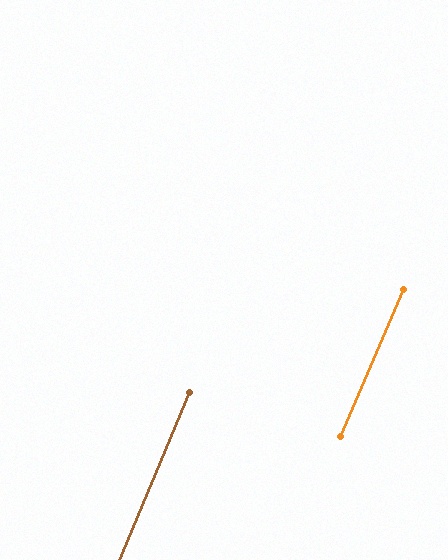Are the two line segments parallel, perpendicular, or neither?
Parallel — their directions differ by only 0.3°.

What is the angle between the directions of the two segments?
Approximately 0 degrees.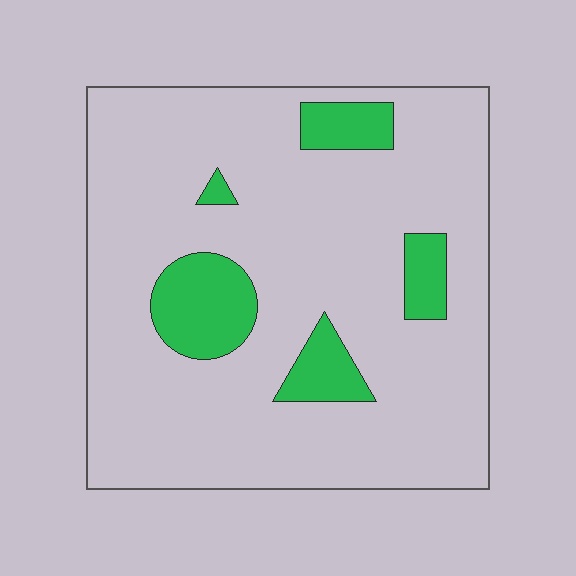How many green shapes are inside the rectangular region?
5.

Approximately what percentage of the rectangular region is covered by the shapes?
Approximately 15%.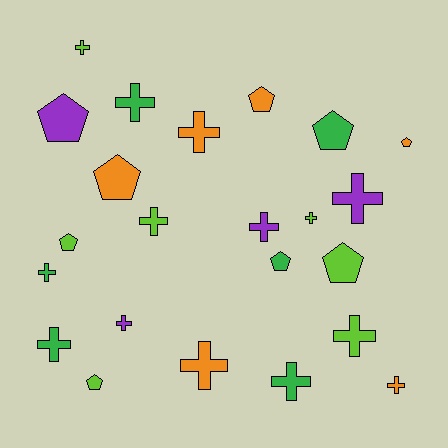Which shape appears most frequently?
Cross, with 14 objects.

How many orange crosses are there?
There are 3 orange crosses.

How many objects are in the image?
There are 23 objects.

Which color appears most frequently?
Lime, with 7 objects.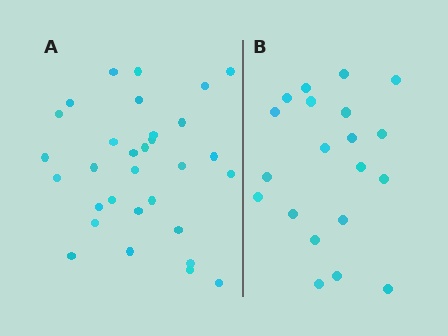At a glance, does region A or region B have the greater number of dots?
Region A (the left region) has more dots.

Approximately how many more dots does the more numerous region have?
Region A has roughly 12 or so more dots than region B.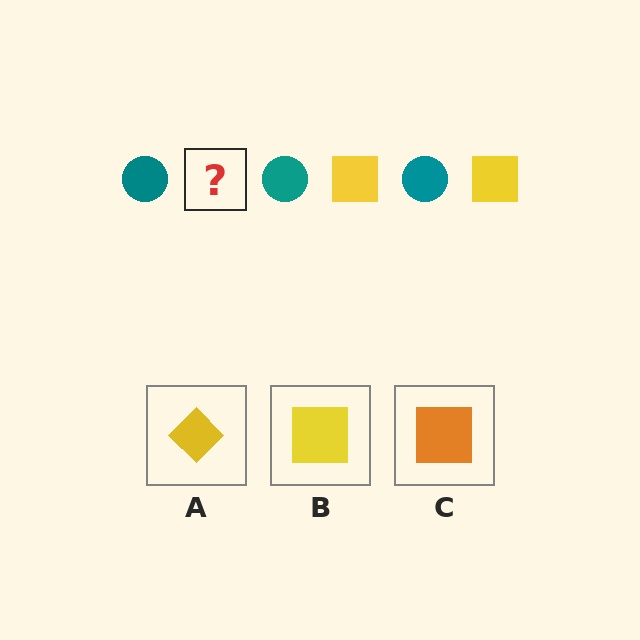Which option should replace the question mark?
Option B.